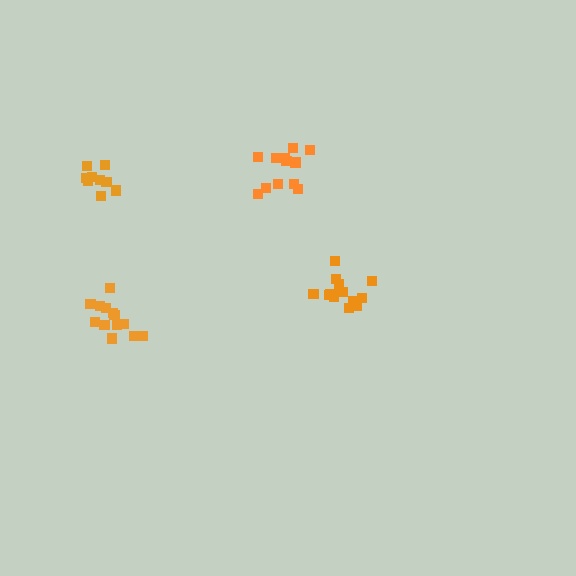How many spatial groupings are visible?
There are 4 spatial groupings.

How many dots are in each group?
Group 1: 14 dots, Group 2: 12 dots, Group 3: 13 dots, Group 4: 9 dots (48 total).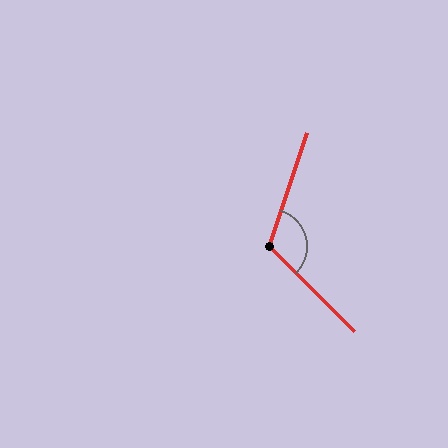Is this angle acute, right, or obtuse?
It is obtuse.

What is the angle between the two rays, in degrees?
Approximately 116 degrees.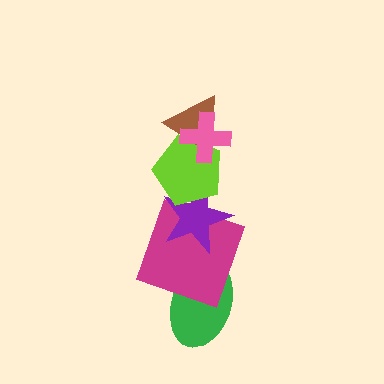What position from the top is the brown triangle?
The brown triangle is 2nd from the top.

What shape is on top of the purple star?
The lime pentagon is on top of the purple star.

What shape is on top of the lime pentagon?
The brown triangle is on top of the lime pentagon.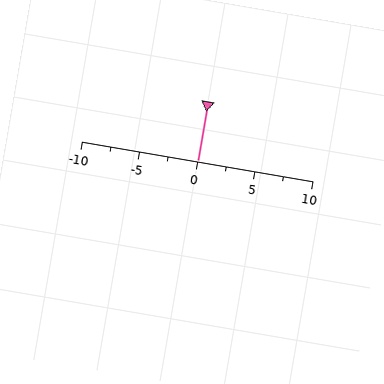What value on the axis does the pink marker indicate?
The marker indicates approximately 0.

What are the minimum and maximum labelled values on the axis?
The axis runs from -10 to 10.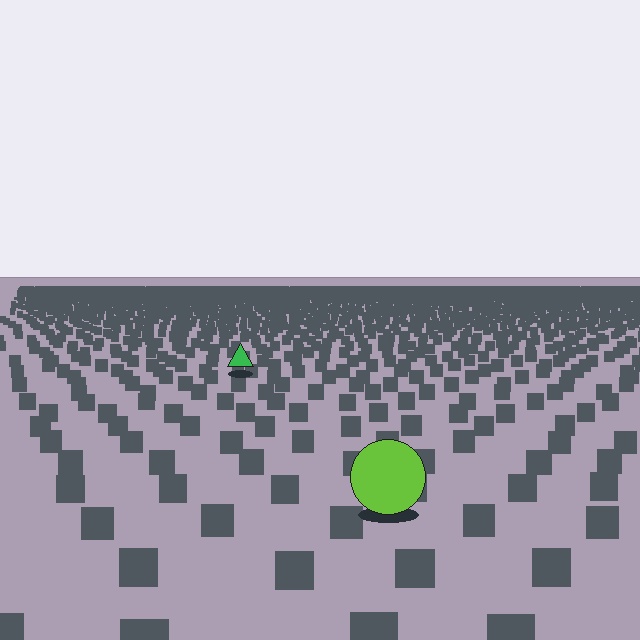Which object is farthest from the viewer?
The green triangle is farthest from the viewer. It appears smaller and the ground texture around it is denser.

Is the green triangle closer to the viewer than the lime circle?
No. The lime circle is closer — you can tell from the texture gradient: the ground texture is coarser near it.